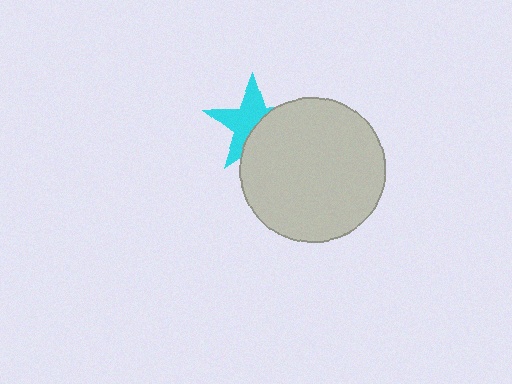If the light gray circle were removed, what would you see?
You would see the complete cyan star.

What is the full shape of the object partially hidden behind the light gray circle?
The partially hidden object is a cyan star.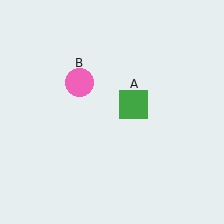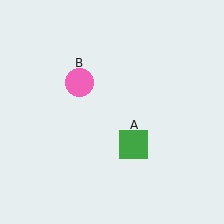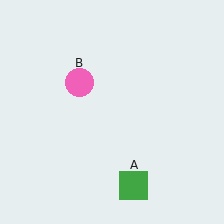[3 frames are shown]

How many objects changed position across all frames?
1 object changed position: green square (object A).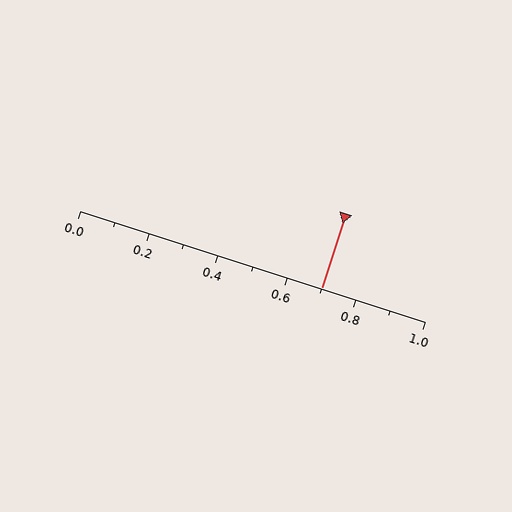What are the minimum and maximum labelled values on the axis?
The axis runs from 0.0 to 1.0.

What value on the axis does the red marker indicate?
The marker indicates approximately 0.7.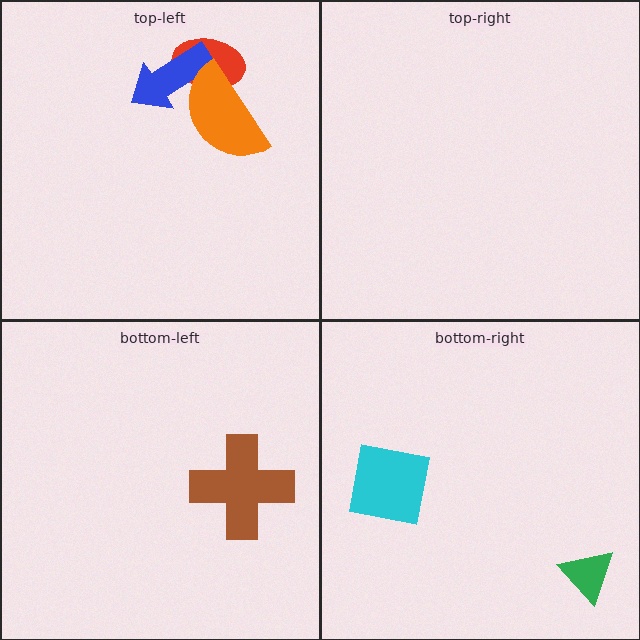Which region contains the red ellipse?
The top-left region.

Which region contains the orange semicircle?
The top-left region.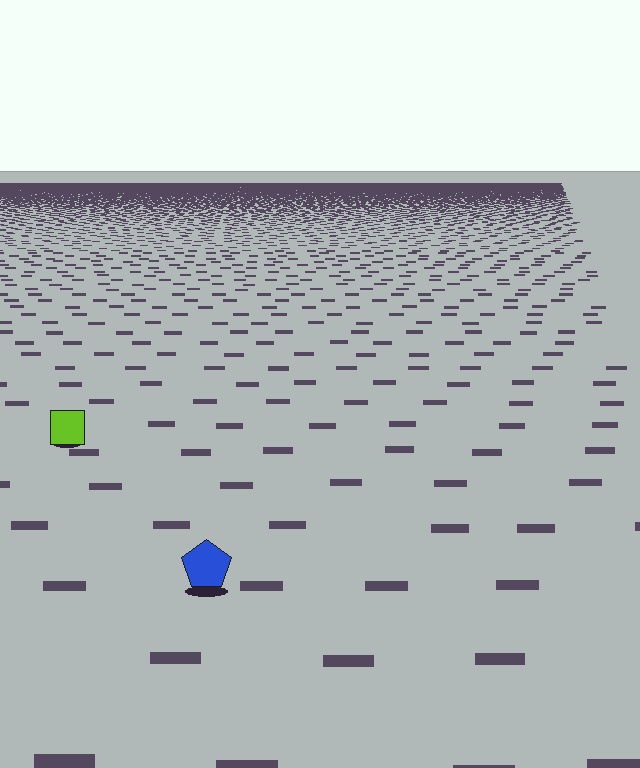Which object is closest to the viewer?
The blue pentagon is closest. The texture marks near it are larger and more spread out.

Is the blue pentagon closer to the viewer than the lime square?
Yes. The blue pentagon is closer — you can tell from the texture gradient: the ground texture is coarser near it.